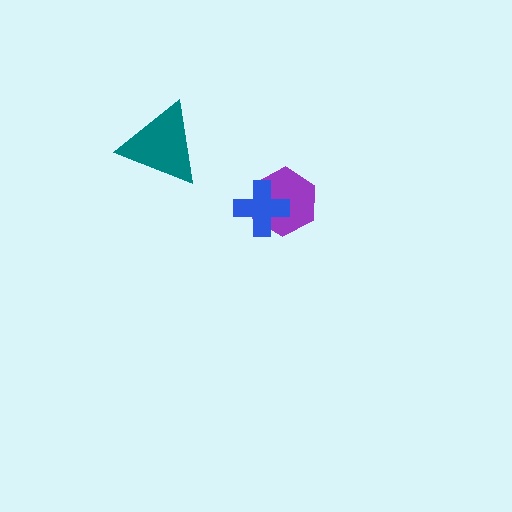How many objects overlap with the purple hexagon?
1 object overlaps with the purple hexagon.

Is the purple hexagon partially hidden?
Yes, it is partially covered by another shape.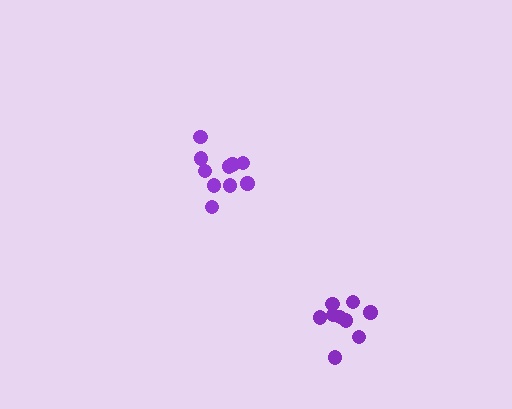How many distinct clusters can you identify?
There are 2 distinct clusters.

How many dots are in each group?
Group 1: 10 dots, Group 2: 9 dots (19 total).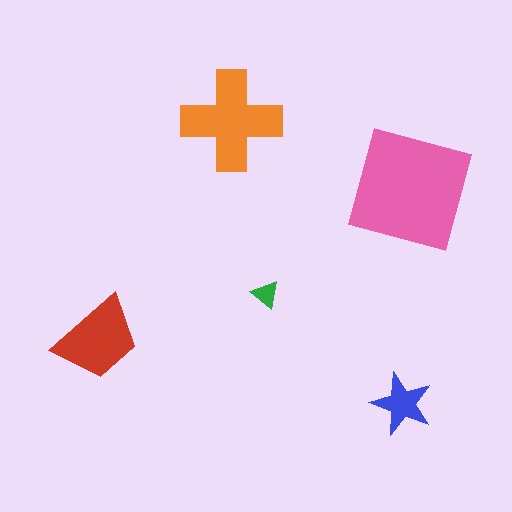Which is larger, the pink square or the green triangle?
The pink square.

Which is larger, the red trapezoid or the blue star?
The red trapezoid.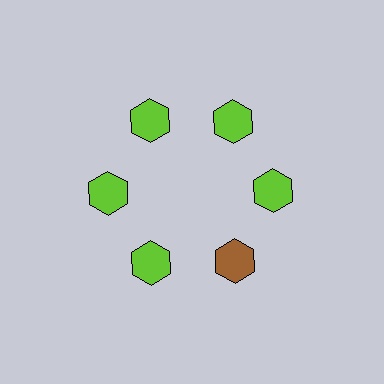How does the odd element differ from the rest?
It has a different color: brown instead of lime.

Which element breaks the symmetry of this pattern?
The brown hexagon at roughly the 5 o'clock position breaks the symmetry. All other shapes are lime hexagons.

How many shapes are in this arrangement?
There are 6 shapes arranged in a ring pattern.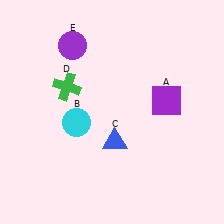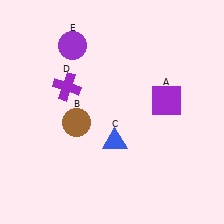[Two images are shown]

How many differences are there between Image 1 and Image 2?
There are 2 differences between the two images.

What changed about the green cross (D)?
In Image 1, D is green. In Image 2, it changed to purple.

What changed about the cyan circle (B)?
In Image 1, B is cyan. In Image 2, it changed to brown.